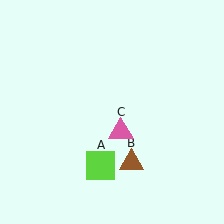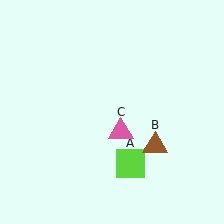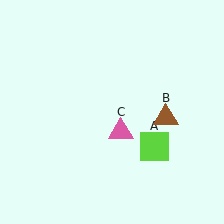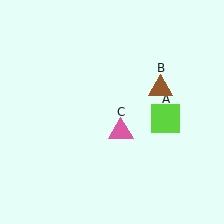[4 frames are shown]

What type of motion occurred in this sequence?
The lime square (object A), brown triangle (object B) rotated counterclockwise around the center of the scene.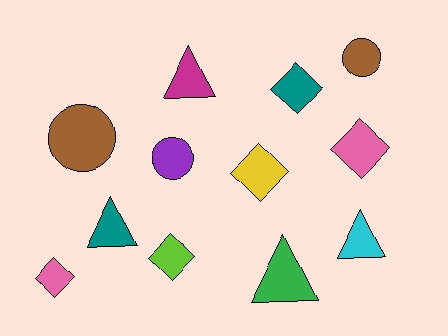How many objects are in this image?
There are 12 objects.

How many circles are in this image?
There are 3 circles.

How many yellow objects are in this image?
There is 1 yellow object.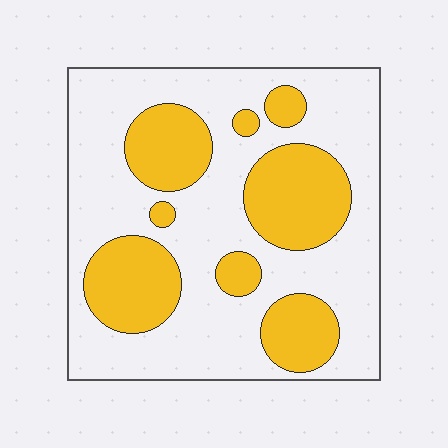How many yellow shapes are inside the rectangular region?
8.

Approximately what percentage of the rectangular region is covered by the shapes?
Approximately 35%.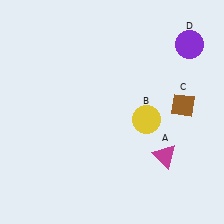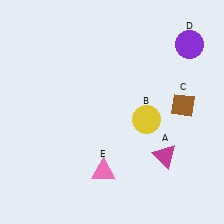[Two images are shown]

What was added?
A pink triangle (E) was added in Image 2.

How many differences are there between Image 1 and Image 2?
There is 1 difference between the two images.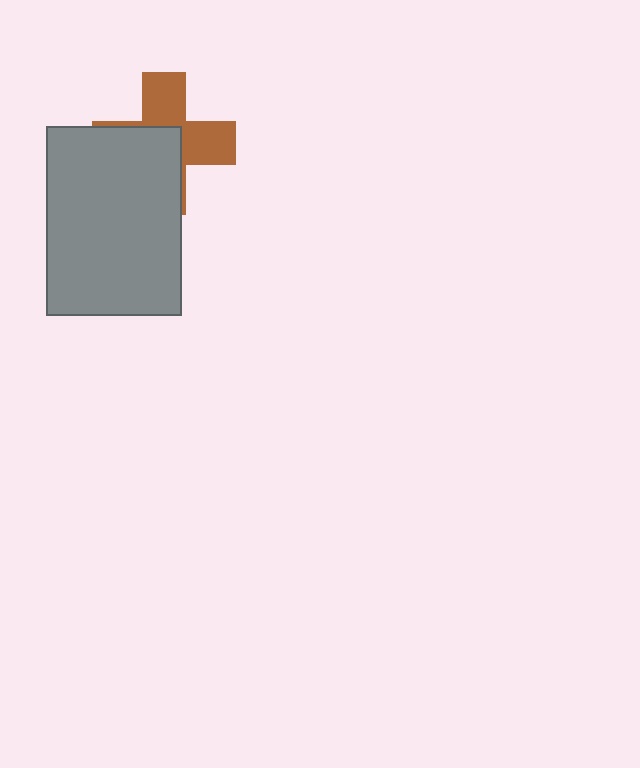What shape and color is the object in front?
The object in front is a gray rectangle.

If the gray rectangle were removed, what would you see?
You would see the complete brown cross.